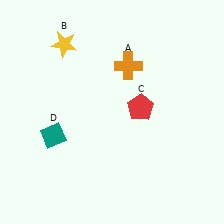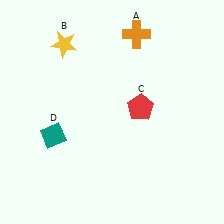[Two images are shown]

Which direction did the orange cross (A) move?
The orange cross (A) moved up.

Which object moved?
The orange cross (A) moved up.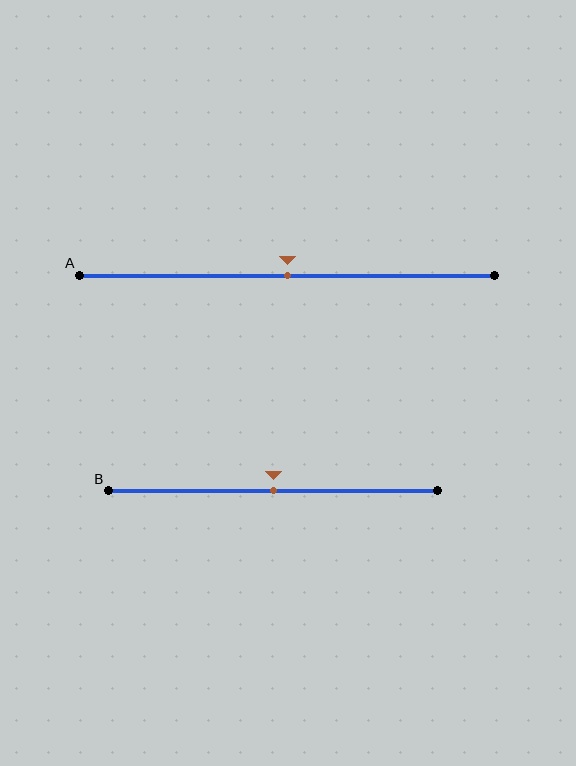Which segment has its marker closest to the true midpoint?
Segment A has its marker closest to the true midpoint.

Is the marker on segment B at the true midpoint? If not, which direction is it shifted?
Yes, the marker on segment B is at the true midpoint.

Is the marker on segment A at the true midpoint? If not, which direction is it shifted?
Yes, the marker on segment A is at the true midpoint.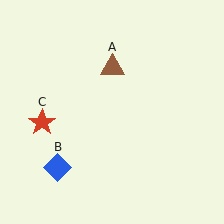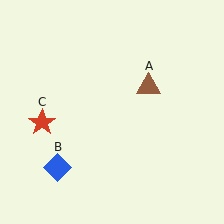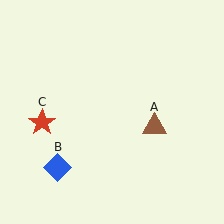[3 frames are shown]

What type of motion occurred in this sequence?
The brown triangle (object A) rotated clockwise around the center of the scene.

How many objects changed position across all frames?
1 object changed position: brown triangle (object A).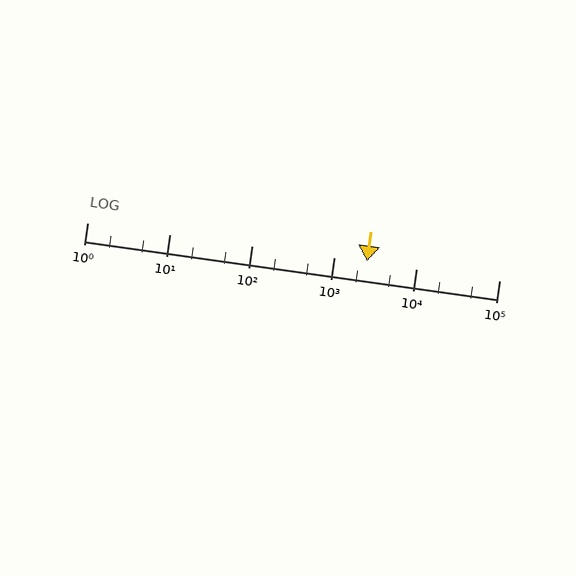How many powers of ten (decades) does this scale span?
The scale spans 5 decades, from 1 to 100000.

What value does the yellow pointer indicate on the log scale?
The pointer indicates approximately 2500.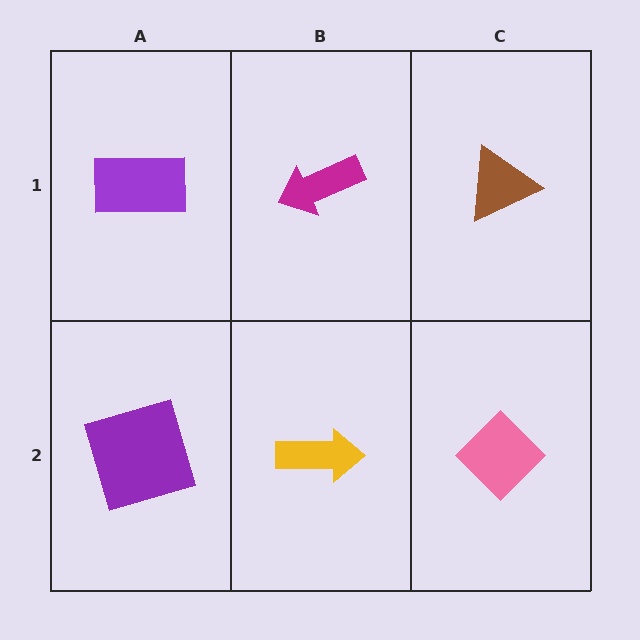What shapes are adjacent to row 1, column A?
A purple square (row 2, column A), a magenta arrow (row 1, column B).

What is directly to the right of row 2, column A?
A yellow arrow.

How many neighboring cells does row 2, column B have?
3.